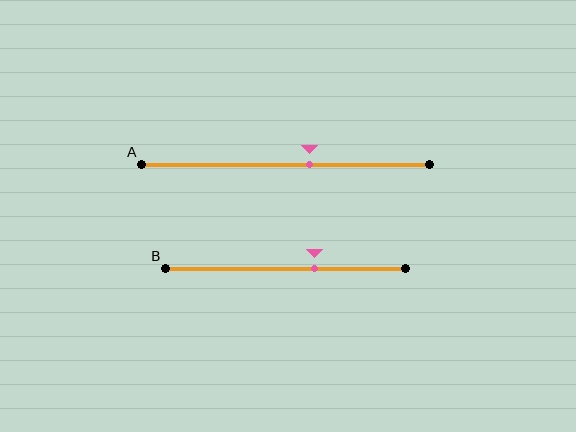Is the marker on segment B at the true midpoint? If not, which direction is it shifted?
No, the marker on segment B is shifted to the right by about 12% of the segment length.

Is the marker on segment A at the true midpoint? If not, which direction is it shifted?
No, the marker on segment A is shifted to the right by about 8% of the segment length.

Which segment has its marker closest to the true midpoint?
Segment A has its marker closest to the true midpoint.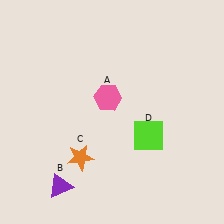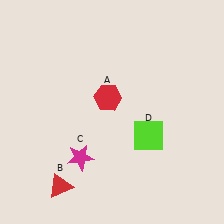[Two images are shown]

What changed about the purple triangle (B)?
In Image 1, B is purple. In Image 2, it changed to red.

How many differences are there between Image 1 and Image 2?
There are 3 differences between the two images.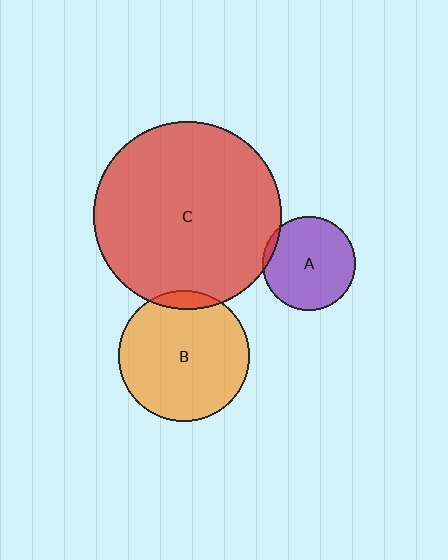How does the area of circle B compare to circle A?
Approximately 2.0 times.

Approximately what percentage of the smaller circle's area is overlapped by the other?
Approximately 5%.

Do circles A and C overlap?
Yes.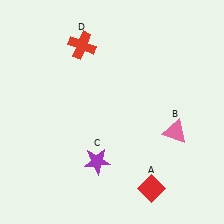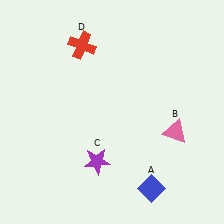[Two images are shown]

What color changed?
The diamond (A) changed from red in Image 1 to blue in Image 2.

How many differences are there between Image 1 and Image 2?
There is 1 difference between the two images.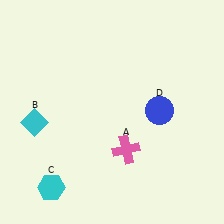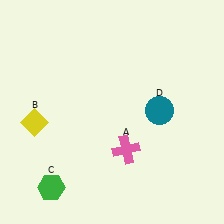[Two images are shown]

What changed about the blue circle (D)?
In Image 1, D is blue. In Image 2, it changed to teal.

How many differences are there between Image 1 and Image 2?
There are 3 differences between the two images.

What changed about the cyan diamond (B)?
In Image 1, B is cyan. In Image 2, it changed to yellow.